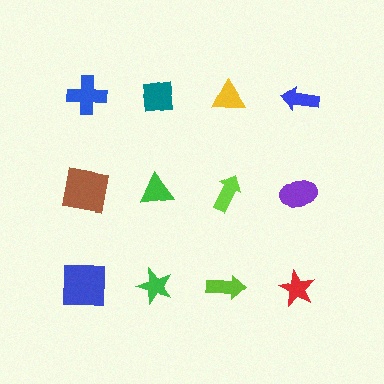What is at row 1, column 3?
A yellow triangle.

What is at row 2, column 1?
A brown square.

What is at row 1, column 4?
A blue arrow.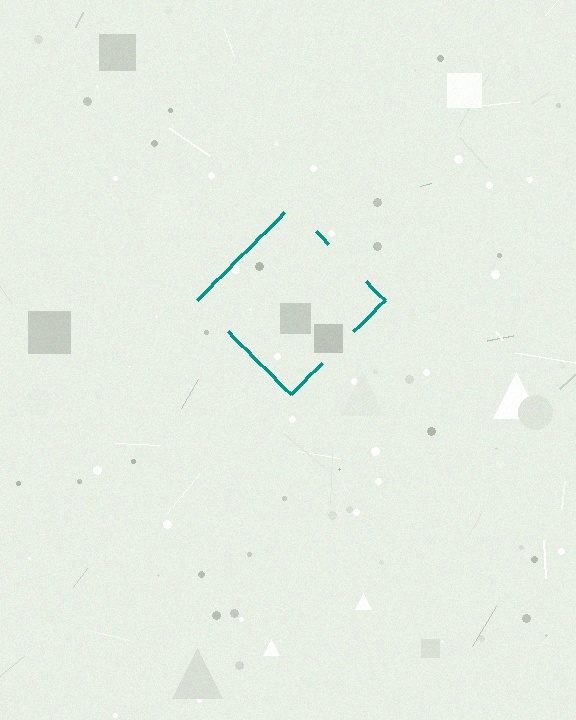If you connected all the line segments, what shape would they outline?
They would outline a diamond.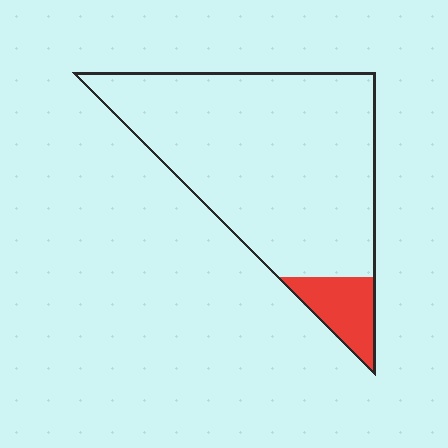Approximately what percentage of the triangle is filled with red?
Approximately 10%.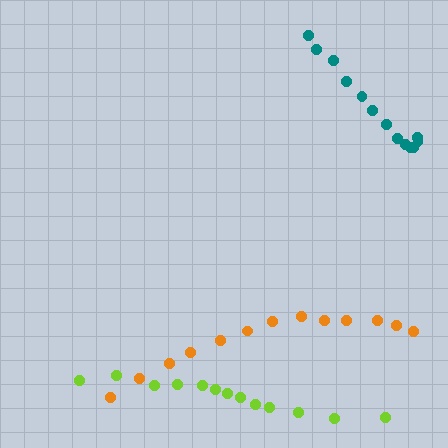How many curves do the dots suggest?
There are 3 distinct paths.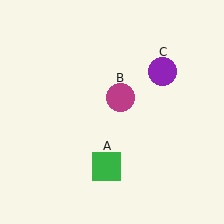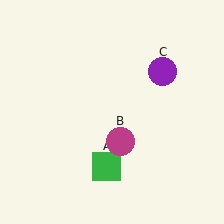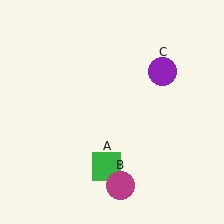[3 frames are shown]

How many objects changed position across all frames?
1 object changed position: magenta circle (object B).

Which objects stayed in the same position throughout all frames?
Green square (object A) and purple circle (object C) remained stationary.